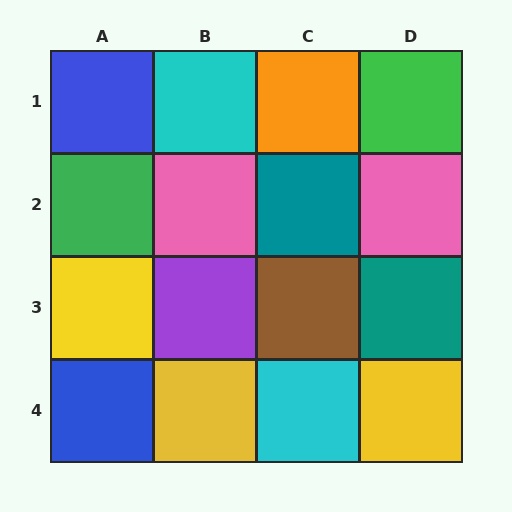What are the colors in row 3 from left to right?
Yellow, purple, brown, teal.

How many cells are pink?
2 cells are pink.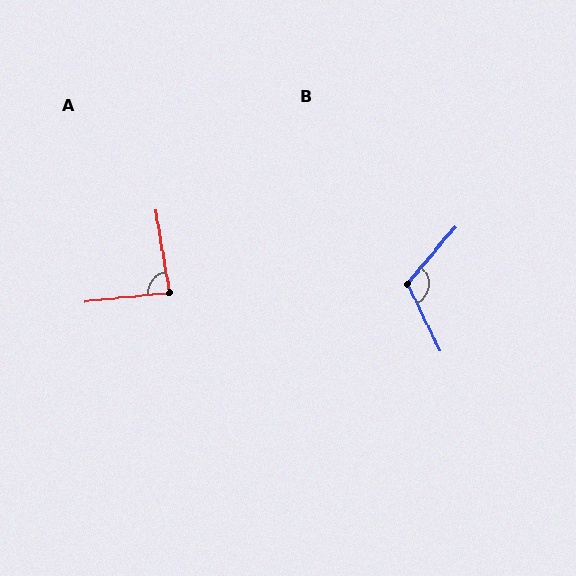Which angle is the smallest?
A, at approximately 86 degrees.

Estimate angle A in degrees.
Approximately 86 degrees.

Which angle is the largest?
B, at approximately 114 degrees.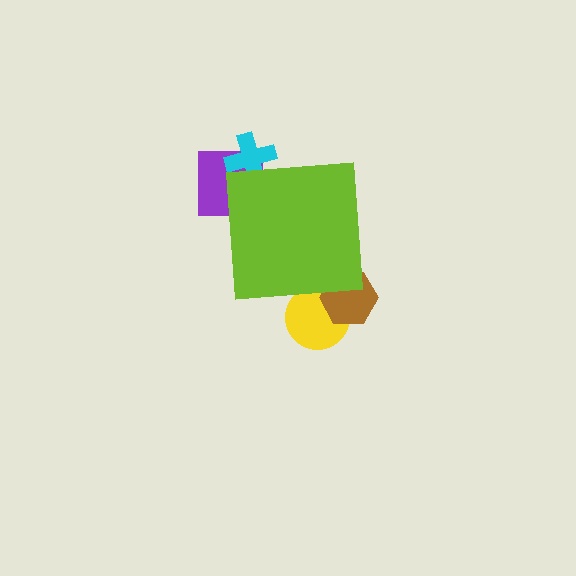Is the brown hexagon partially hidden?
Yes, the brown hexagon is partially hidden behind the lime square.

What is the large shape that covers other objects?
A lime square.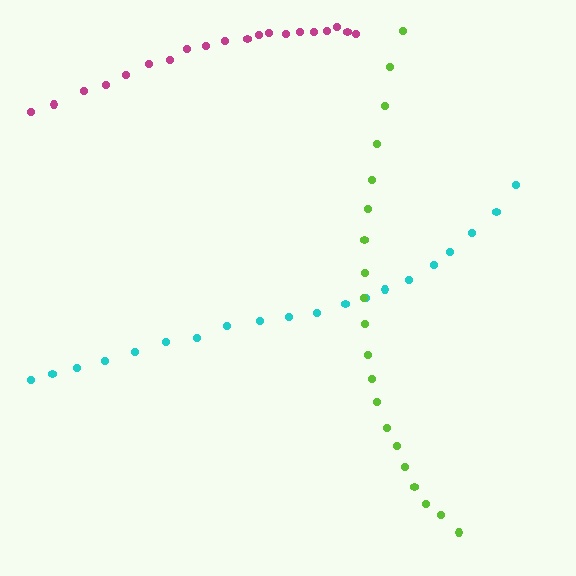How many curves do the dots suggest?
There are 3 distinct paths.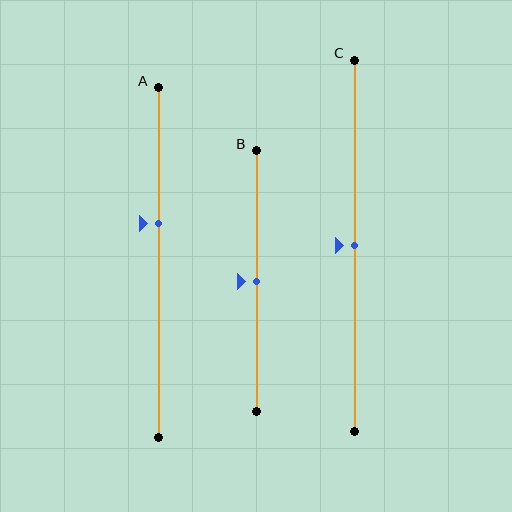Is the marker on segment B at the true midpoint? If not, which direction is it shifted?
Yes, the marker on segment B is at the true midpoint.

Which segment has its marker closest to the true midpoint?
Segment B has its marker closest to the true midpoint.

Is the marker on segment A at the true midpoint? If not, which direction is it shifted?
No, the marker on segment A is shifted upward by about 11% of the segment length.